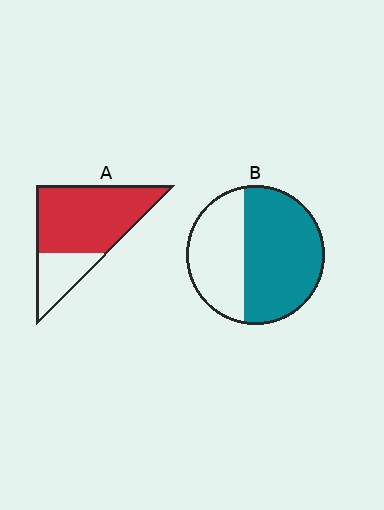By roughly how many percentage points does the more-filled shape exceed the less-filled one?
By roughly 15 percentage points (A over B).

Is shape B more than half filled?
Yes.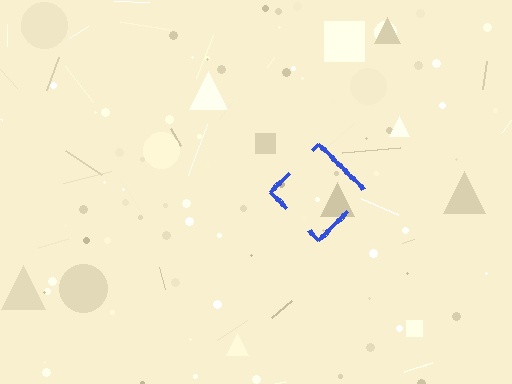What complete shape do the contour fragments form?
The contour fragments form a diamond.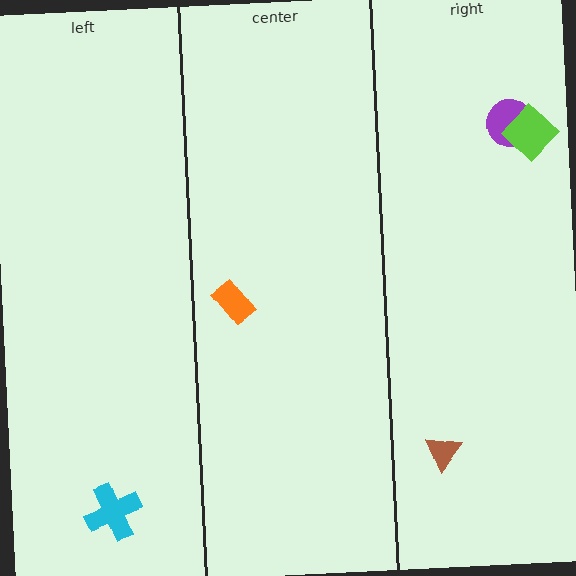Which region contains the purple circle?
The right region.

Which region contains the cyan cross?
The left region.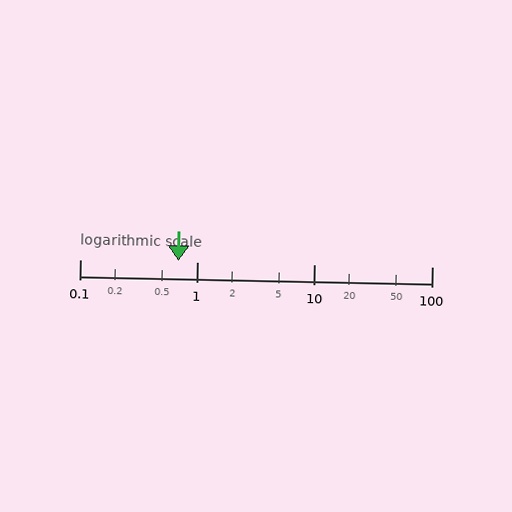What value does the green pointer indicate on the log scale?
The pointer indicates approximately 0.69.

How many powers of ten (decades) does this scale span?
The scale spans 3 decades, from 0.1 to 100.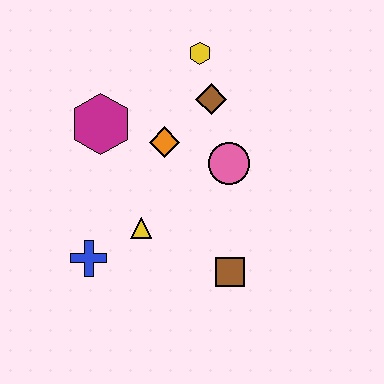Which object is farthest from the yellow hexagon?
The blue cross is farthest from the yellow hexagon.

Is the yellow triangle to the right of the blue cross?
Yes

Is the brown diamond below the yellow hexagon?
Yes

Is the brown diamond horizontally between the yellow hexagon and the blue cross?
No